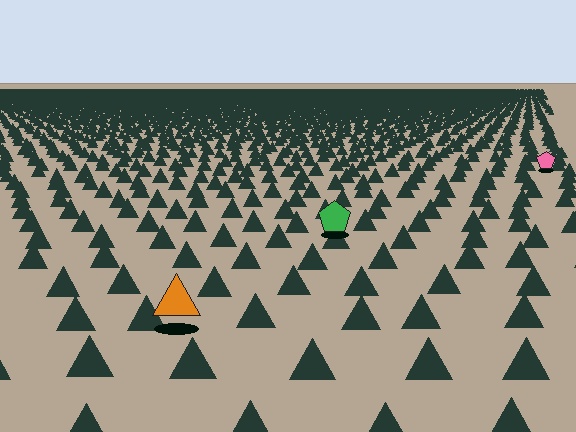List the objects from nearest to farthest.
From nearest to farthest: the orange triangle, the green pentagon, the pink pentagon.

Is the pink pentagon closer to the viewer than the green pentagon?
No. The green pentagon is closer — you can tell from the texture gradient: the ground texture is coarser near it.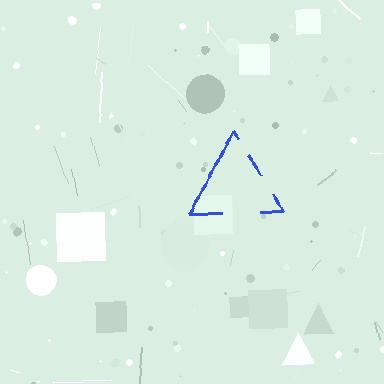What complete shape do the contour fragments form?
The contour fragments form a triangle.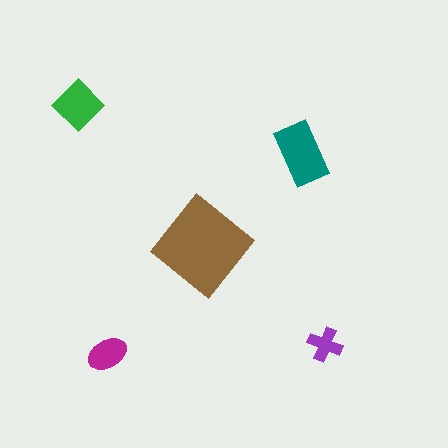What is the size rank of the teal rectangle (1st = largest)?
2nd.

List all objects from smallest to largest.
The purple cross, the magenta ellipse, the green diamond, the teal rectangle, the brown diamond.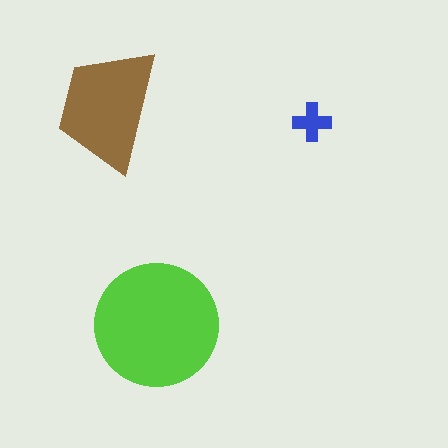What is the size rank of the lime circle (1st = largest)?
1st.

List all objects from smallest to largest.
The blue cross, the brown trapezoid, the lime circle.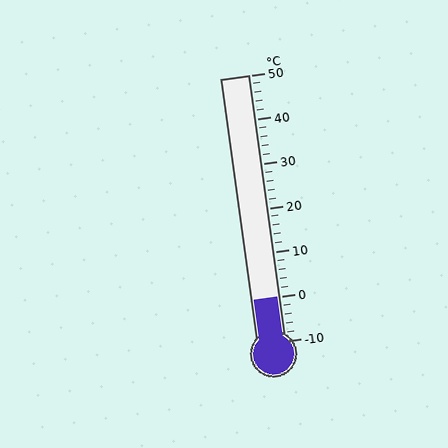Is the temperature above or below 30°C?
The temperature is below 30°C.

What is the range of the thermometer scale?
The thermometer scale ranges from -10°C to 50°C.